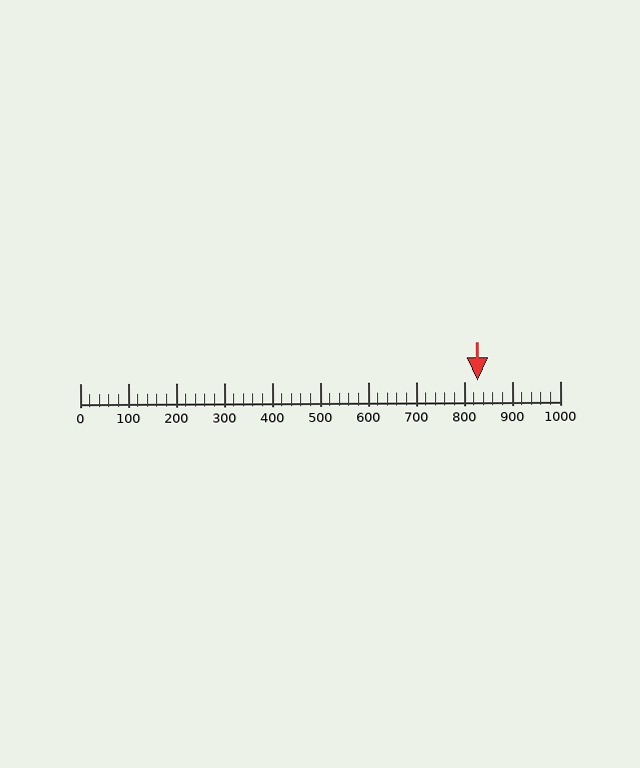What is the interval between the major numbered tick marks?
The major tick marks are spaced 100 units apart.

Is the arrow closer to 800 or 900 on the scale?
The arrow is closer to 800.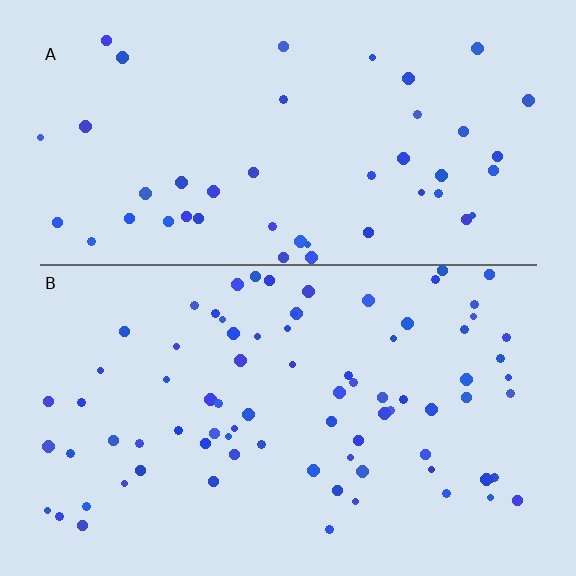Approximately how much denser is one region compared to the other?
Approximately 1.8× — region B over region A.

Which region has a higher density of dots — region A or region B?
B (the bottom).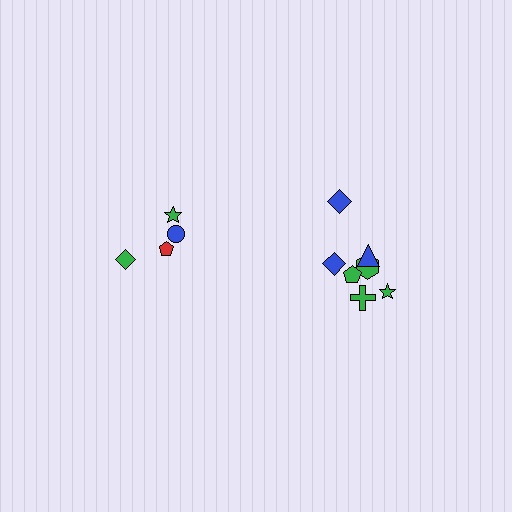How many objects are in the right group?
There are 7 objects.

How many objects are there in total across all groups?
There are 11 objects.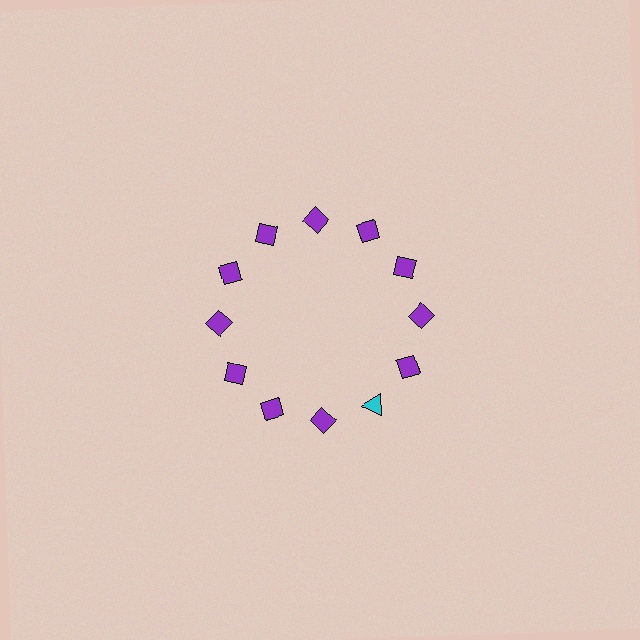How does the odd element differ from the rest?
It differs in both color (cyan instead of purple) and shape (triangle instead of diamond).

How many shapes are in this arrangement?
There are 12 shapes arranged in a ring pattern.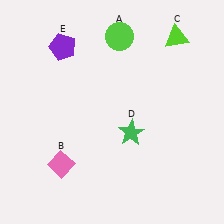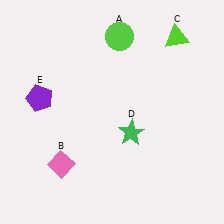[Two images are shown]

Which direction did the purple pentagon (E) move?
The purple pentagon (E) moved down.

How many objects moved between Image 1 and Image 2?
1 object moved between the two images.